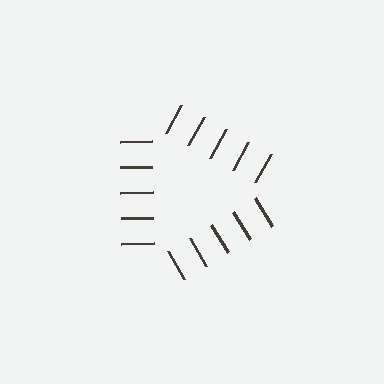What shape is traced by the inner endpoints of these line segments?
An illusory triangle — the line segments terminate on its edges but no continuous stroke is drawn.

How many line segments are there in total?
15 — 5 along each of the 3 edges.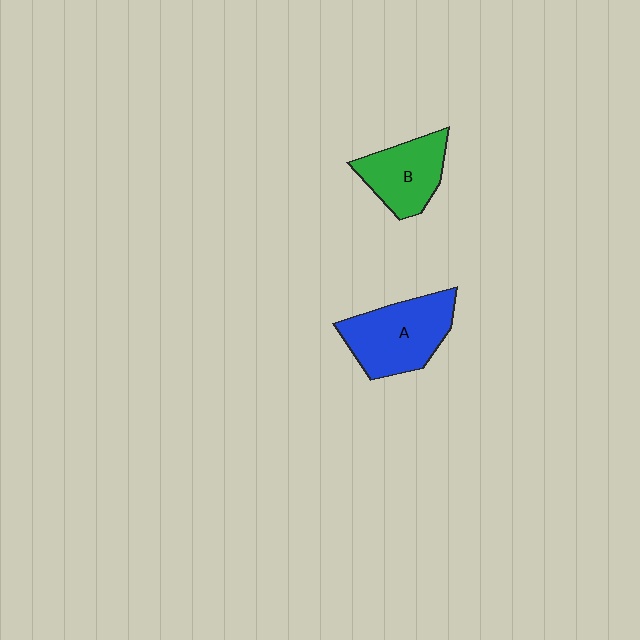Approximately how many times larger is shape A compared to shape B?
Approximately 1.3 times.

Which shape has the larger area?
Shape A (blue).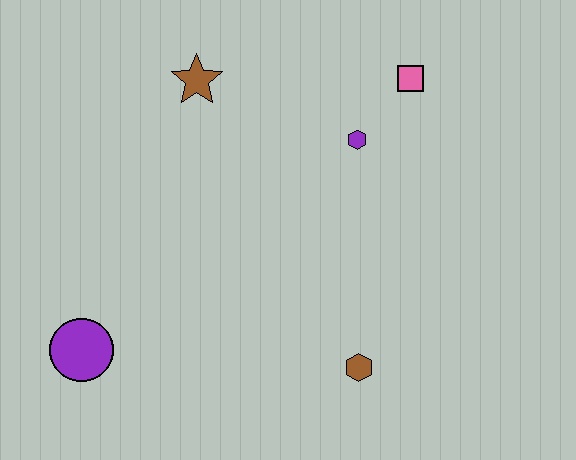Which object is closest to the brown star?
The purple hexagon is closest to the brown star.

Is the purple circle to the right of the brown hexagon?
No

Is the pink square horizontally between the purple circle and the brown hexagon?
No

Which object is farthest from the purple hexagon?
The purple circle is farthest from the purple hexagon.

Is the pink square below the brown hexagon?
No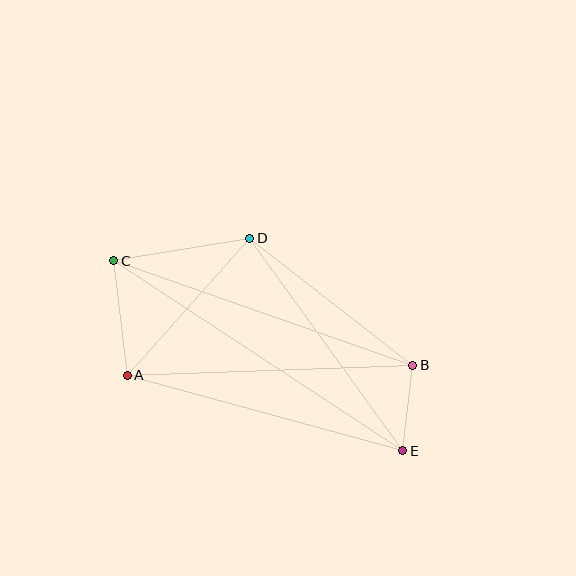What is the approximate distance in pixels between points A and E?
The distance between A and E is approximately 286 pixels.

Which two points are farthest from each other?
Points C and E are farthest from each other.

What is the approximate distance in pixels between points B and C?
The distance between B and C is approximately 317 pixels.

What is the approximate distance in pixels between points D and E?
The distance between D and E is approximately 262 pixels.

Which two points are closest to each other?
Points B and E are closest to each other.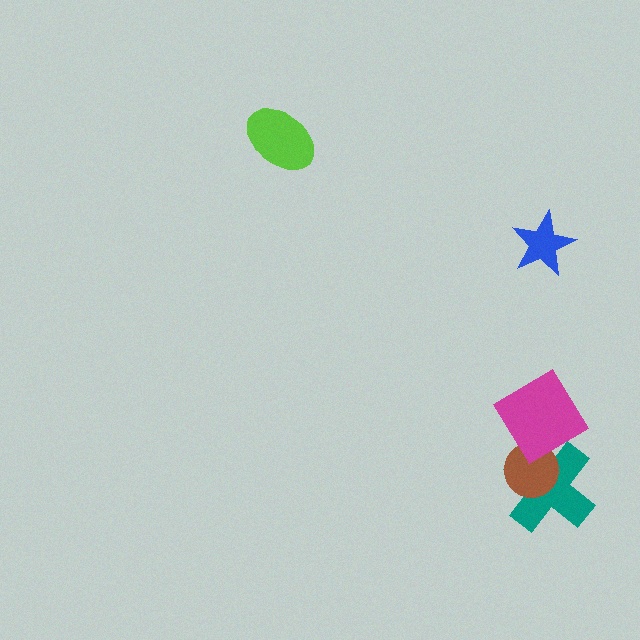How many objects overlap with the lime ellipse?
0 objects overlap with the lime ellipse.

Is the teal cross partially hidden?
Yes, it is partially covered by another shape.